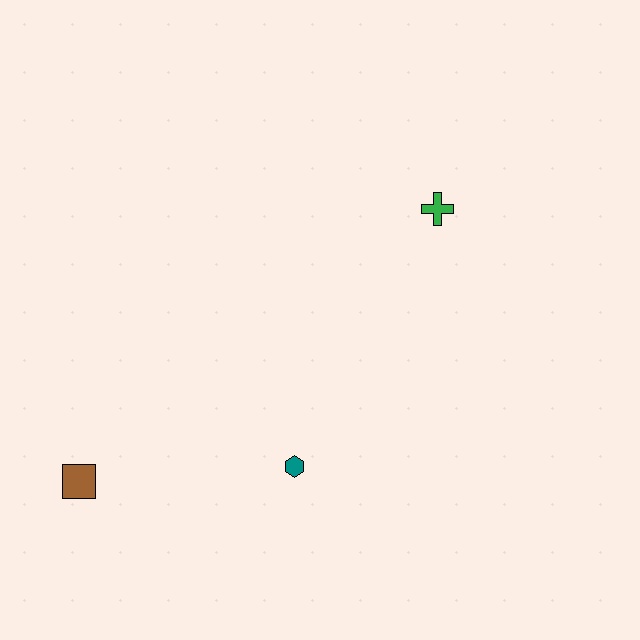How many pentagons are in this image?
There are no pentagons.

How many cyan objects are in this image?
There are no cyan objects.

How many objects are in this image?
There are 3 objects.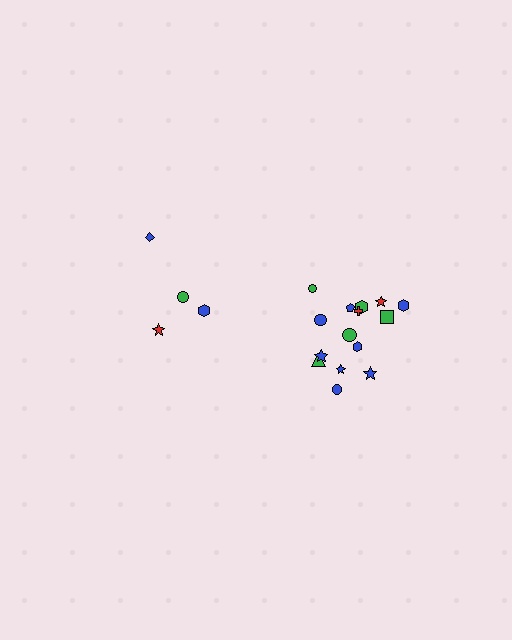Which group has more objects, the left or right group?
The right group.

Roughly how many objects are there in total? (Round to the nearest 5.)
Roughly 20 objects in total.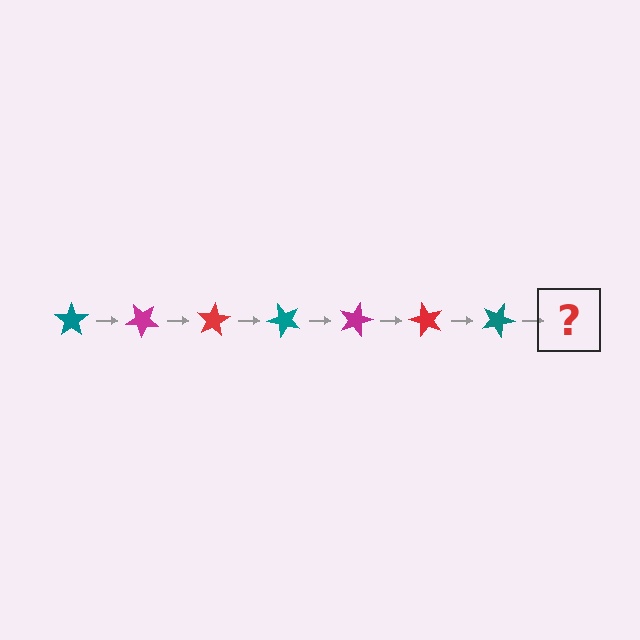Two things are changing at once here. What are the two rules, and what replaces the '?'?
The two rules are that it rotates 40 degrees each step and the color cycles through teal, magenta, and red. The '?' should be a magenta star, rotated 280 degrees from the start.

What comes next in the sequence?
The next element should be a magenta star, rotated 280 degrees from the start.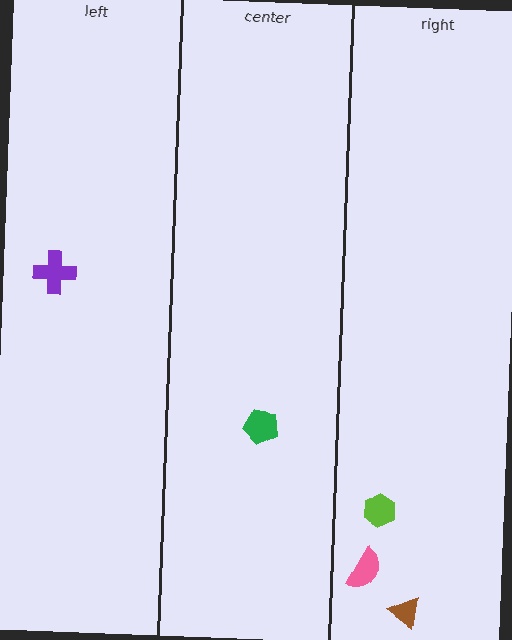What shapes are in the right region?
The pink semicircle, the brown triangle, the lime hexagon.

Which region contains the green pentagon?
The center region.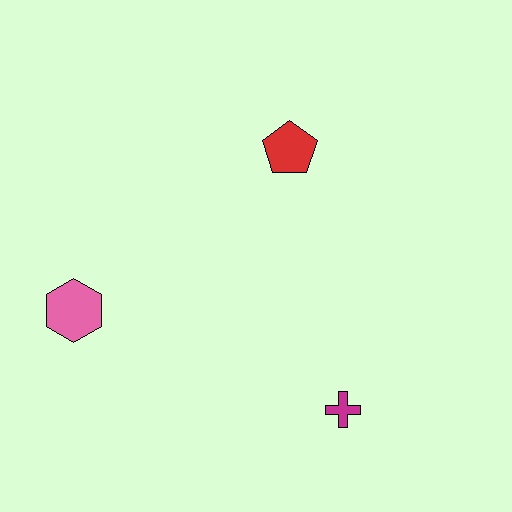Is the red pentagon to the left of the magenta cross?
Yes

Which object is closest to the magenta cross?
The red pentagon is closest to the magenta cross.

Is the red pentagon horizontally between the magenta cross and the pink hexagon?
Yes